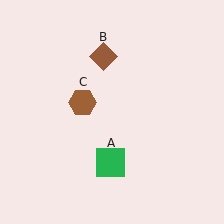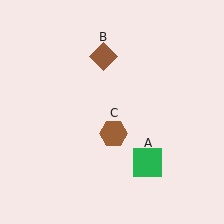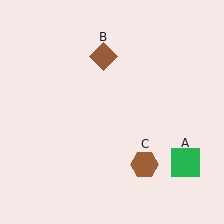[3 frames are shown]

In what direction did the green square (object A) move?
The green square (object A) moved right.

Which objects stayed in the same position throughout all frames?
Brown diamond (object B) remained stationary.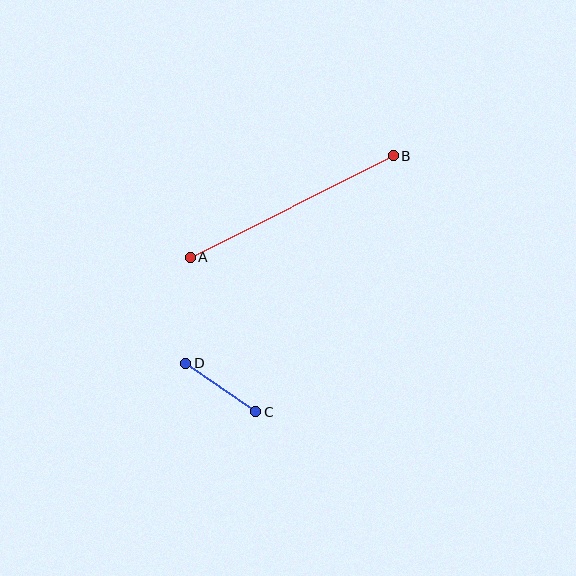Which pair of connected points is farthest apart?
Points A and B are farthest apart.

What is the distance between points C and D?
The distance is approximately 85 pixels.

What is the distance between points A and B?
The distance is approximately 227 pixels.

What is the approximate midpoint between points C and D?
The midpoint is at approximately (221, 388) pixels.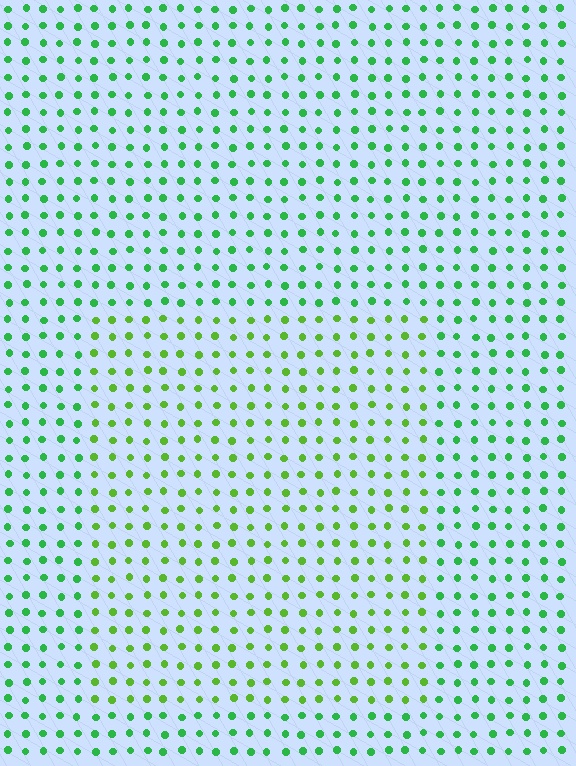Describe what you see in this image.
The image is filled with small green elements in a uniform arrangement. A rectangle-shaped region is visible where the elements are tinted to a slightly different hue, forming a subtle color boundary.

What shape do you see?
I see a rectangle.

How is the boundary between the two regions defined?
The boundary is defined purely by a slight shift in hue (about 31 degrees). Spacing, size, and orientation are identical on both sides.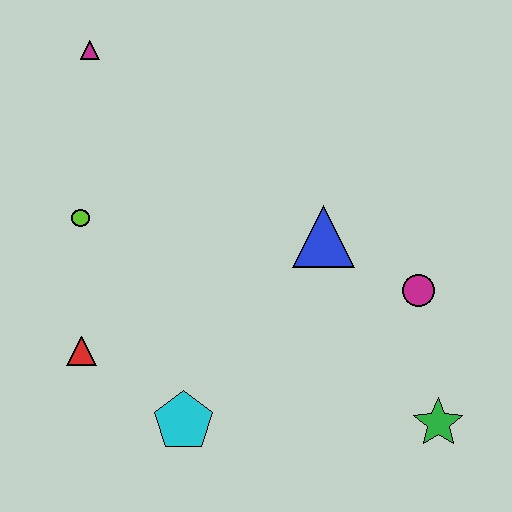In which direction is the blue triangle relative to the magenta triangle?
The blue triangle is to the right of the magenta triangle.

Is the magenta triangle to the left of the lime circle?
No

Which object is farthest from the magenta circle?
The magenta triangle is farthest from the magenta circle.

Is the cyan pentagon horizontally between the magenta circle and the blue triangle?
No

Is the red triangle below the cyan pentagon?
No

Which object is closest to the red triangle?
The cyan pentagon is closest to the red triangle.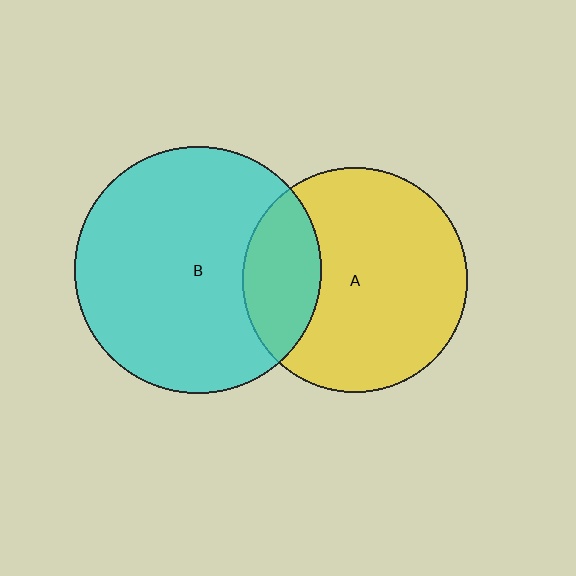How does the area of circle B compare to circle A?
Approximately 1.2 times.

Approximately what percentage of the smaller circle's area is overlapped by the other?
Approximately 25%.